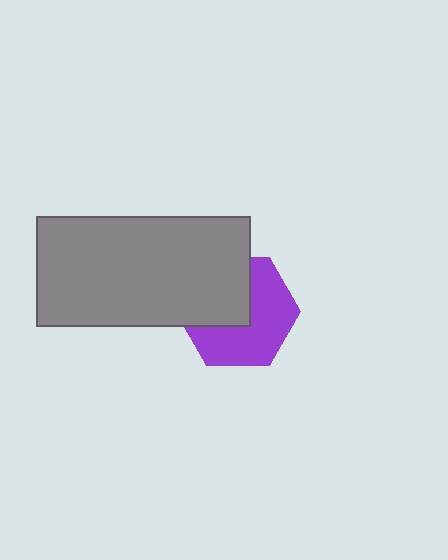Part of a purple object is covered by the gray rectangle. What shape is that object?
It is a hexagon.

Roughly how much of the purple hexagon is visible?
About half of it is visible (roughly 57%).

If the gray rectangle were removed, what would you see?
You would see the complete purple hexagon.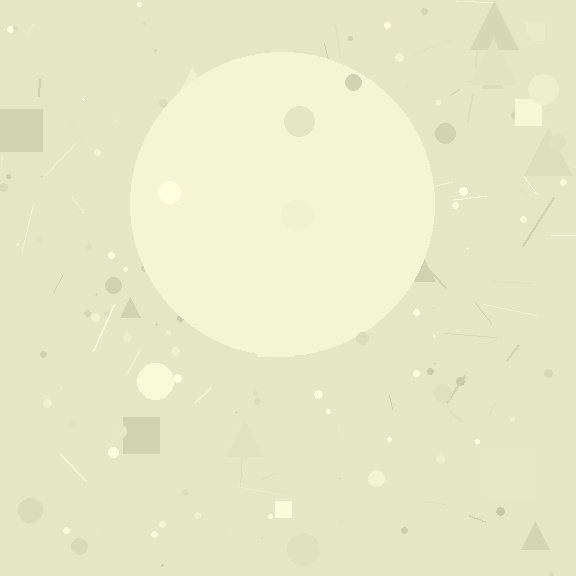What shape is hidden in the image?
A circle is hidden in the image.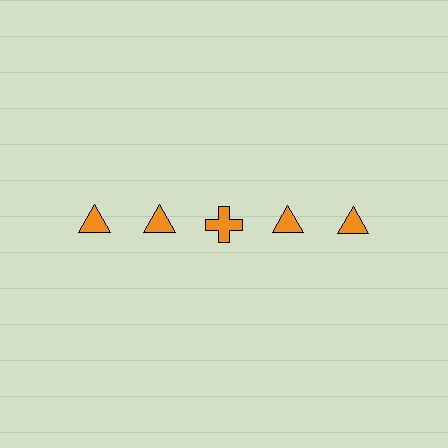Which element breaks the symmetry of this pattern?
The orange cross in the top row, center column breaks the symmetry. All other shapes are orange triangles.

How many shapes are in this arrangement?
There are 5 shapes arranged in a grid pattern.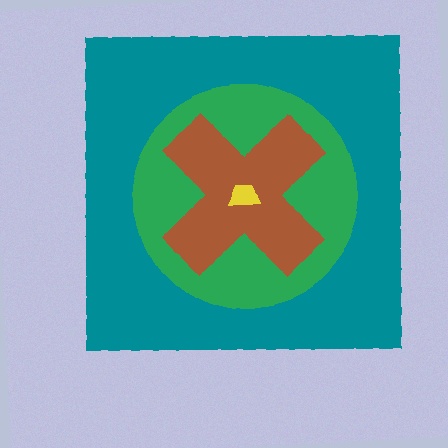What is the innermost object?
The yellow trapezoid.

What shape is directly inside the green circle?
The brown cross.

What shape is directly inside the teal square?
The green circle.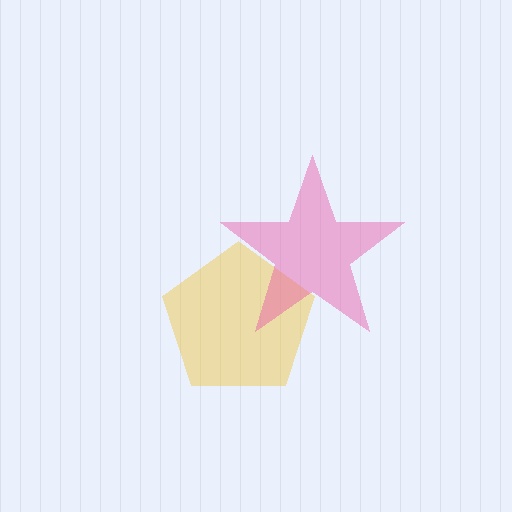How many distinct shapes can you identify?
There are 2 distinct shapes: a yellow pentagon, a pink star.